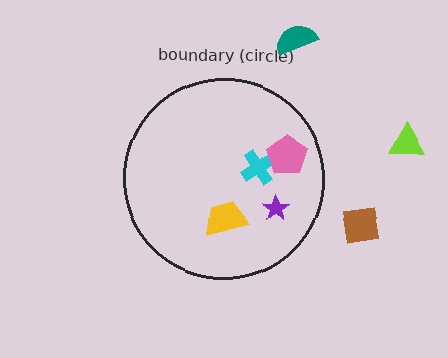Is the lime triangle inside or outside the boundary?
Outside.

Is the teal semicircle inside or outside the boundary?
Outside.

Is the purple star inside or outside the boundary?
Inside.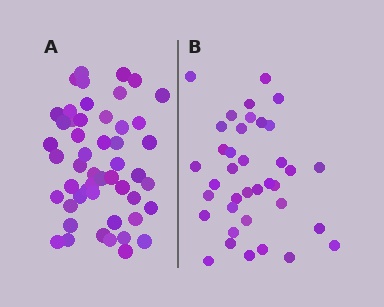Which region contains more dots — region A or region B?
Region A (the left region) has more dots.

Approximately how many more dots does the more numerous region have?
Region A has approximately 15 more dots than region B.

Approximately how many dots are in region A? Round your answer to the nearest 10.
About 50 dots.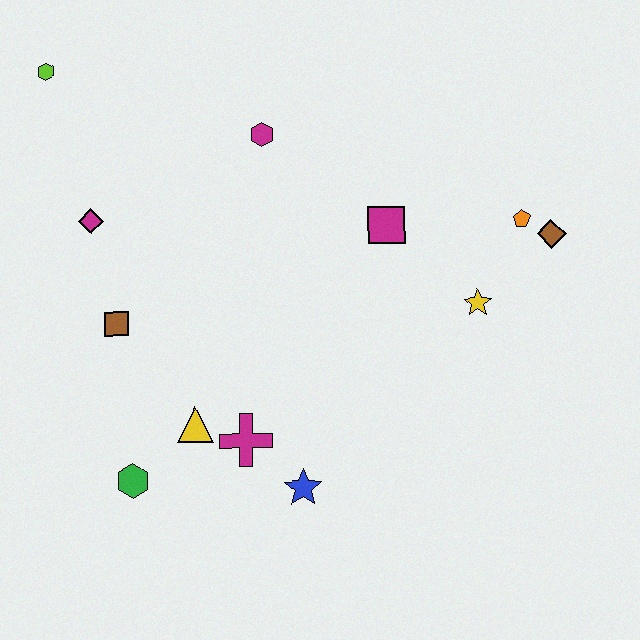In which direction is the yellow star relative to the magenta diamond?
The yellow star is to the right of the magenta diamond.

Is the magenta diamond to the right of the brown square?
No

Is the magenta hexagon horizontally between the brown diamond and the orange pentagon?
No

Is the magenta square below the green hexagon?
No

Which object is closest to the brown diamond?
The orange pentagon is closest to the brown diamond.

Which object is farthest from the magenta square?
The lime hexagon is farthest from the magenta square.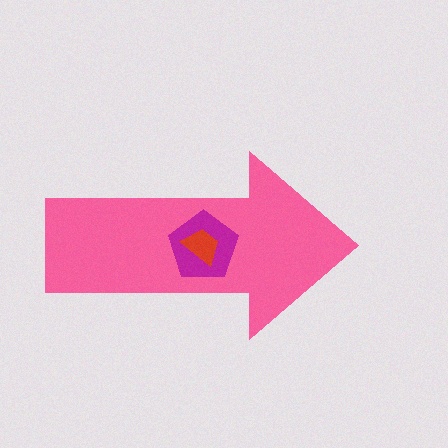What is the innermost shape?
The red trapezoid.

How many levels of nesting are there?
3.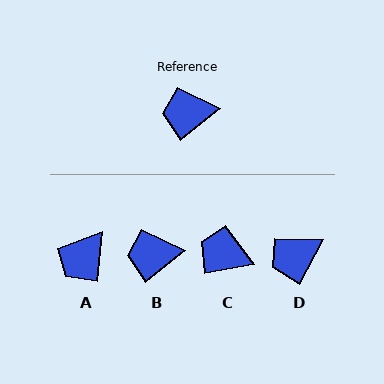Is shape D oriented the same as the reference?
No, it is off by about 24 degrees.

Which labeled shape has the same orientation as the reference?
B.